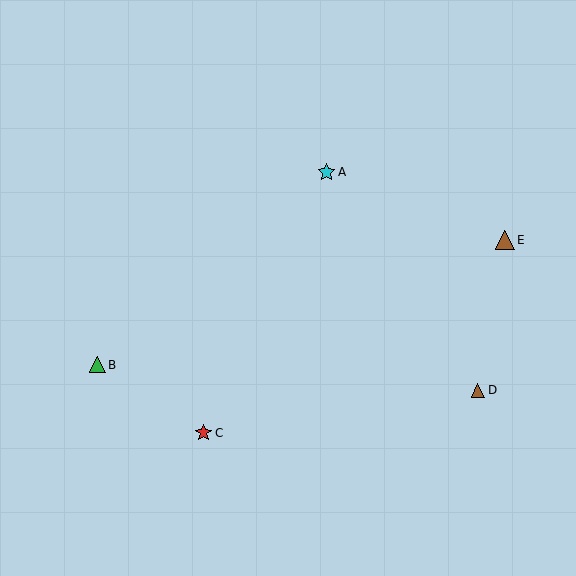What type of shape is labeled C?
Shape C is a red star.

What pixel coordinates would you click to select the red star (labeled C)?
Click at (204, 433) to select the red star C.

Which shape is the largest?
The brown triangle (labeled E) is the largest.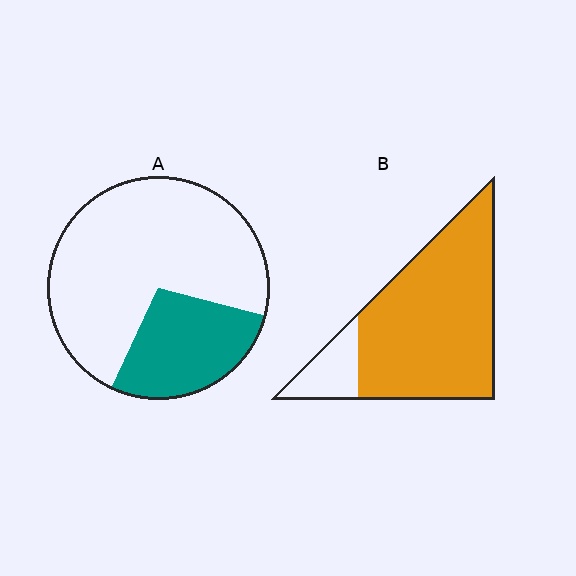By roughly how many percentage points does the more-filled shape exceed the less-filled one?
By roughly 55 percentage points (B over A).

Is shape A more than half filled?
No.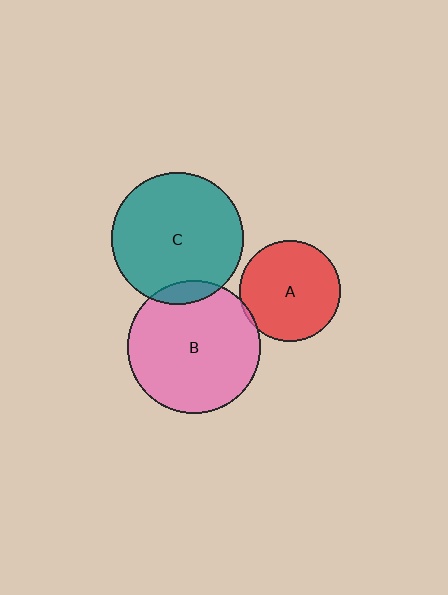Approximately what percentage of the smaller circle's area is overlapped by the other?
Approximately 5%.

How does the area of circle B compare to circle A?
Approximately 1.7 times.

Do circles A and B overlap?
Yes.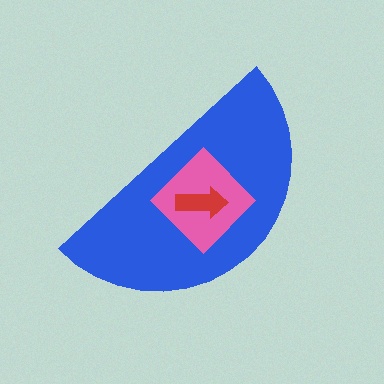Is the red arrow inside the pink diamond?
Yes.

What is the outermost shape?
The blue semicircle.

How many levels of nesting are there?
3.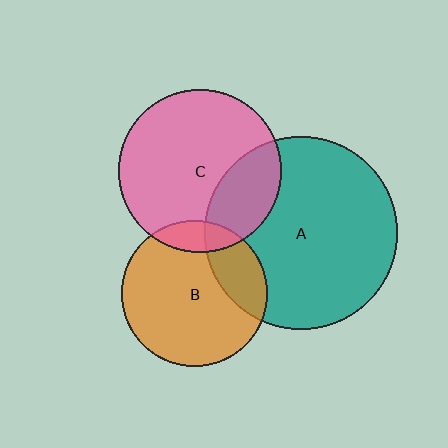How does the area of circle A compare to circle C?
Approximately 1.4 times.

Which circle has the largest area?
Circle A (teal).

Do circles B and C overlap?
Yes.